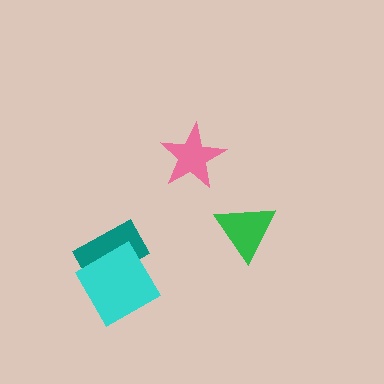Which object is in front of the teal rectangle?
The cyan diamond is in front of the teal rectangle.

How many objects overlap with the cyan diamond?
1 object overlaps with the cyan diamond.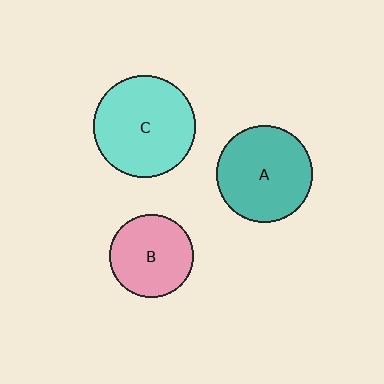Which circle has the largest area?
Circle C (cyan).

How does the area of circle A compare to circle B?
Approximately 1.3 times.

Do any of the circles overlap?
No, none of the circles overlap.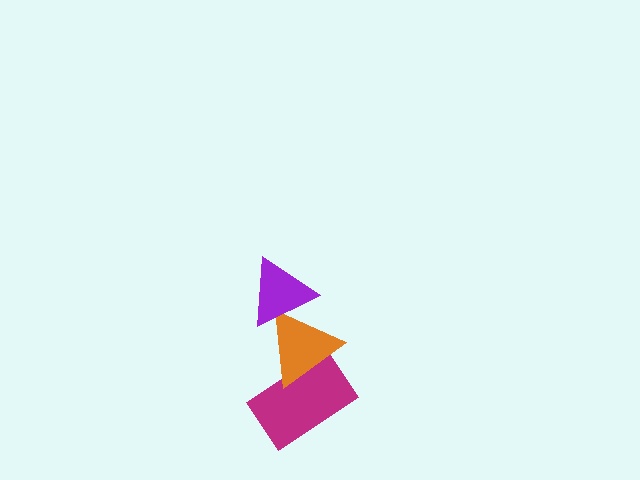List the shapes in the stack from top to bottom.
From top to bottom: the purple triangle, the orange triangle, the magenta rectangle.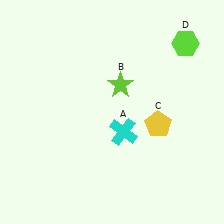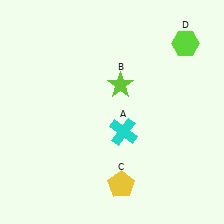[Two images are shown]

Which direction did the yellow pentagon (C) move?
The yellow pentagon (C) moved down.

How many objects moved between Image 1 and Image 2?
1 object moved between the two images.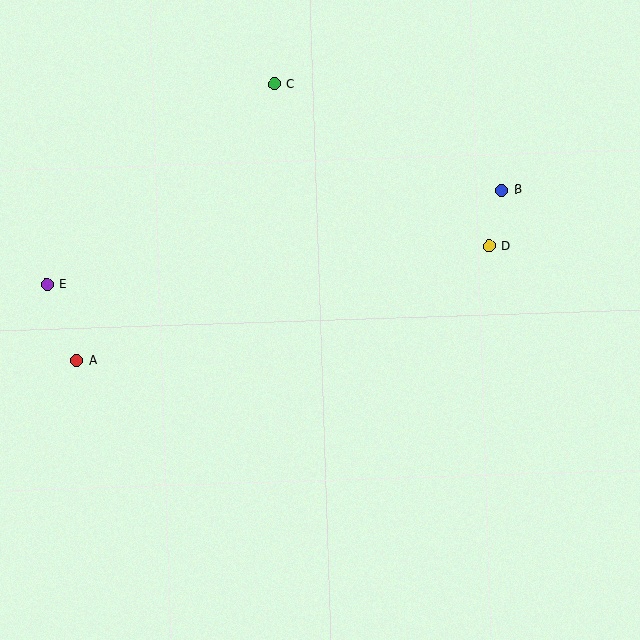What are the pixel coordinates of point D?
Point D is at (489, 246).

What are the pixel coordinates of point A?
Point A is at (77, 361).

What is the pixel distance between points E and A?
The distance between E and A is 81 pixels.